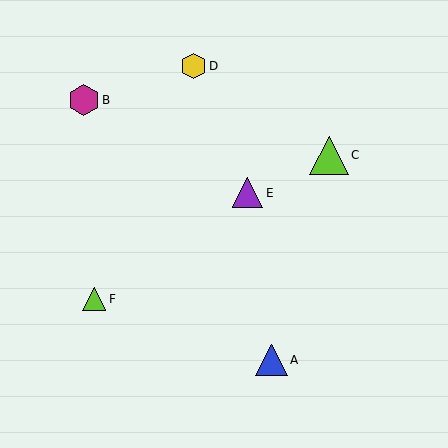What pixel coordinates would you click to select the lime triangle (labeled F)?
Click at (94, 299) to select the lime triangle F.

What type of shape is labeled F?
Shape F is a lime triangle.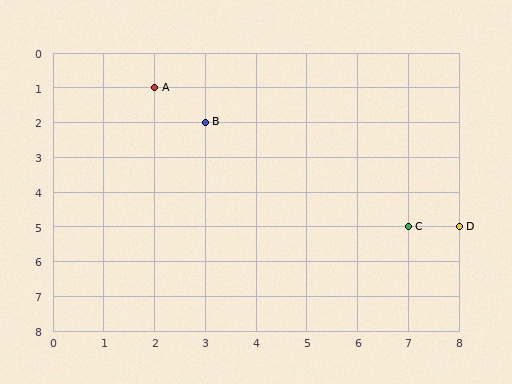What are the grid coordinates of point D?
Point D is at grid coordinates (8, 5).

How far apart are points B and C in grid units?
Points B and C are 4 columns and 3 rows apart (about 5.0 grid units diagonally).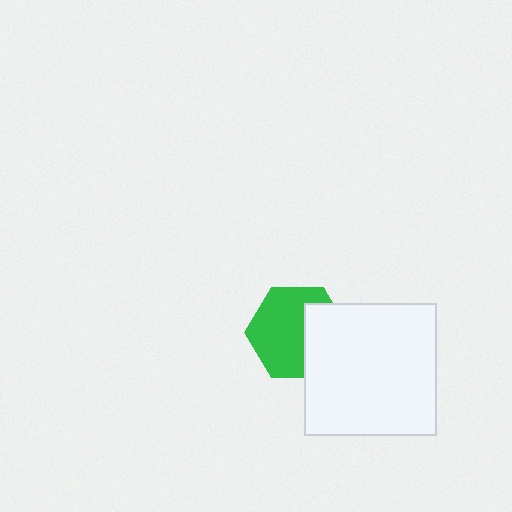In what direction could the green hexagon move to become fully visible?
The green hexagon could move left. That would shift it out from behind the white square entirely.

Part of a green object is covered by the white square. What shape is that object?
It is a hexagon.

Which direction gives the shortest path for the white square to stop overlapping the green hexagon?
Moving right gives the shortest separation.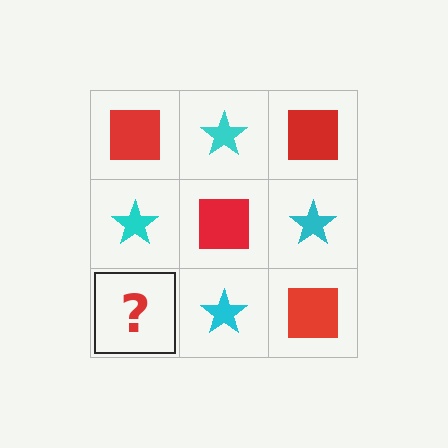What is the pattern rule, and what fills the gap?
The rule is that it alternates red square and cyan star in a checkerboard pattern. The gap should be filled with a red square.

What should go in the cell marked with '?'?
The missing cell should contain a red square.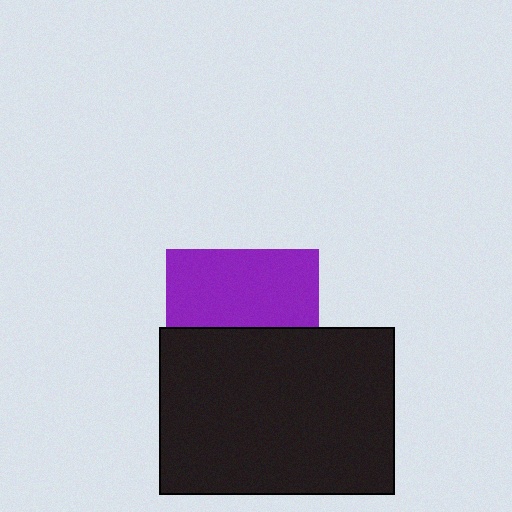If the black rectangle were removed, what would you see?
You would see the complete purple square.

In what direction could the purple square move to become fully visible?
The purple square could move up. That would shift it out from behind the black rectangle entirely.